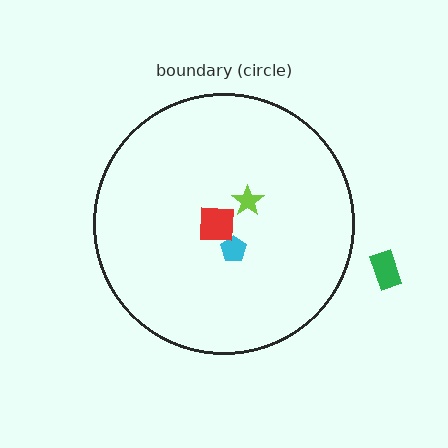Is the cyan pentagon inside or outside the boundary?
Inside.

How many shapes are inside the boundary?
3 inside, 1 outside.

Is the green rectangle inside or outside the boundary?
Outside.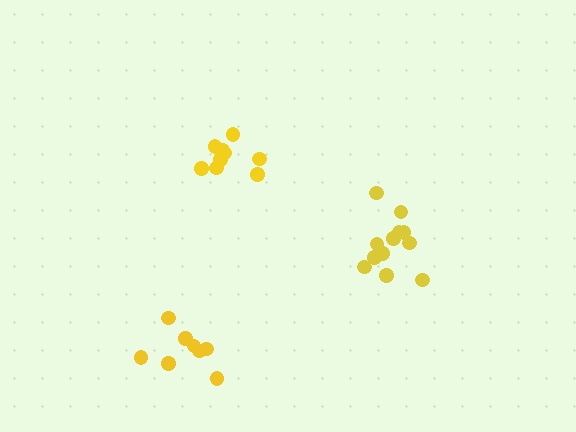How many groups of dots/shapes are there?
There are 3 groups.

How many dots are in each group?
Group 1: 12 dots, Group 2: 9 dots, Group 3: 8 dots (29 total).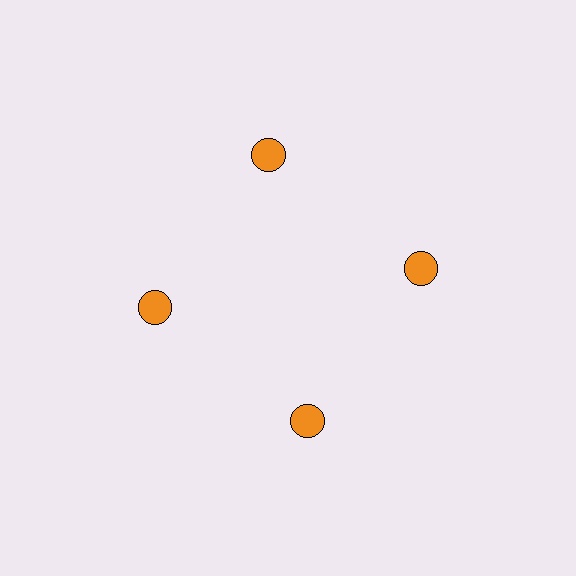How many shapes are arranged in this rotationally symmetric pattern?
There are 4 shapes, arranged in 4 groups of 1.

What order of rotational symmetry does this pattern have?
This pattern has 4-fold rotational symmetry.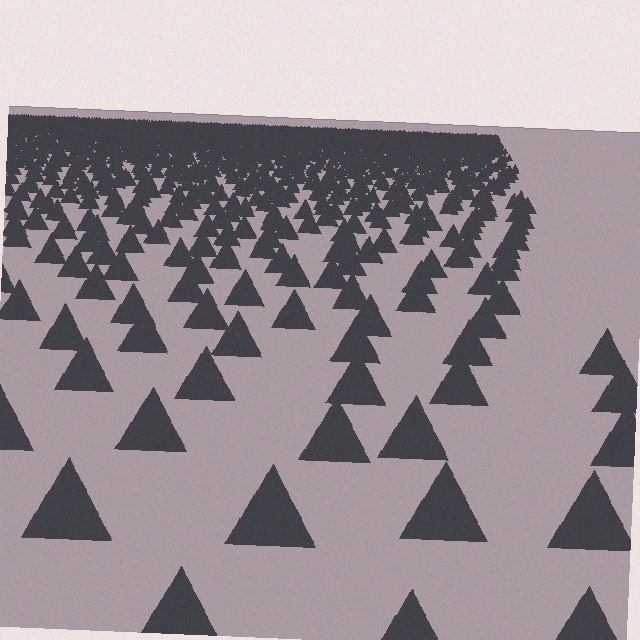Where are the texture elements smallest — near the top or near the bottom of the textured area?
Near the top.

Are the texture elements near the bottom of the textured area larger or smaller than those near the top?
Larger. Near the bottom, elements are closer to the viewer and appear at a bigger on-screen size.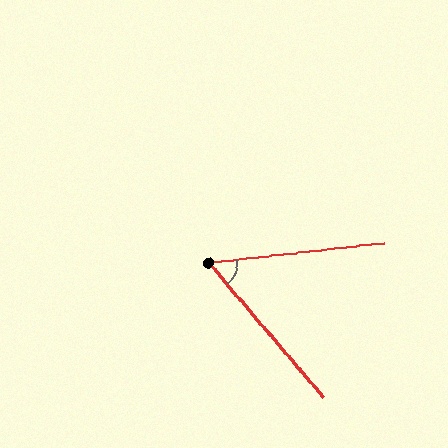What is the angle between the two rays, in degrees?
Approximately 56 degrees.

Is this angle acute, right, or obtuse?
It is acute.